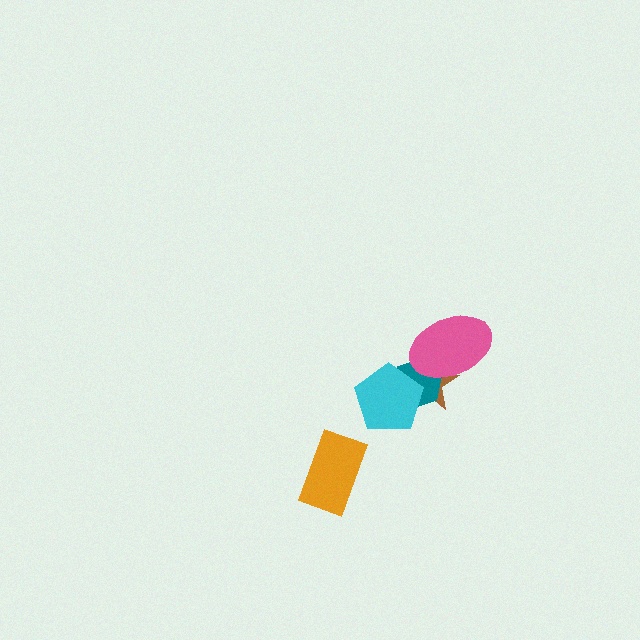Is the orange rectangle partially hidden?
No, no other shape covers it.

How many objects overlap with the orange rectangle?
0 objects overlap with the orange rectangle.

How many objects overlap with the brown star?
3 objects overlap with the brown star.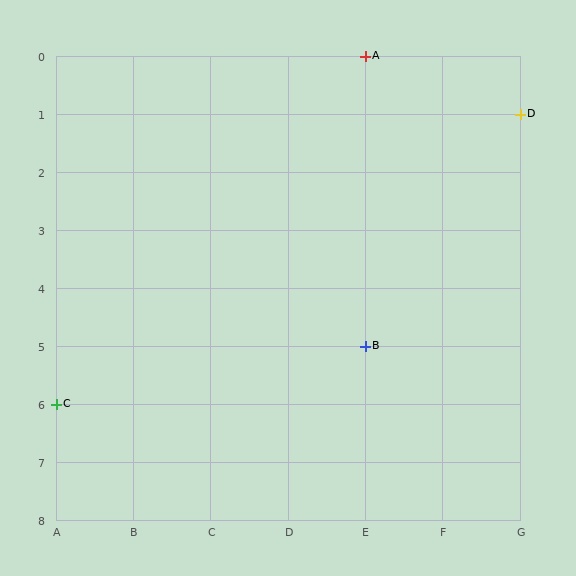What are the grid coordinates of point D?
Point D is at grid coordinates (G, 1).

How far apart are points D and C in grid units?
Points D and C are 6 columns and 5 rows apart (about 7.8 grid units diagonally).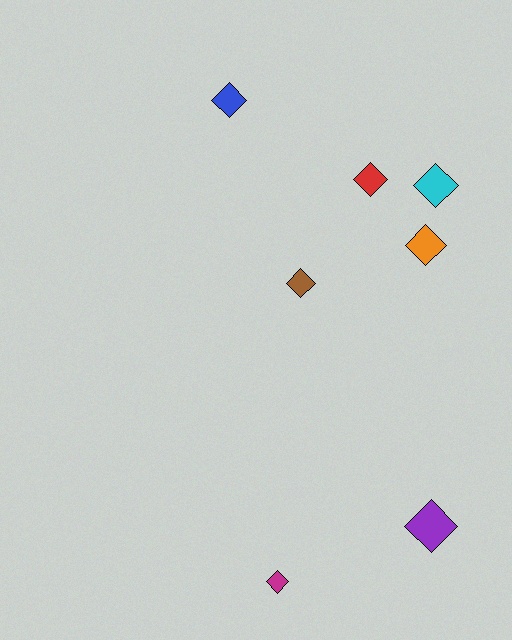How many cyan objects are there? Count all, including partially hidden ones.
There is 1 cyan object.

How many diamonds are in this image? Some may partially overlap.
There are 7 diamonds.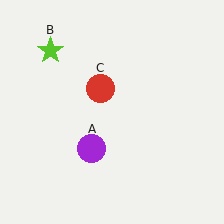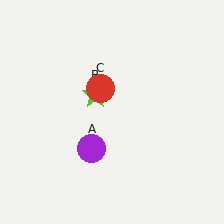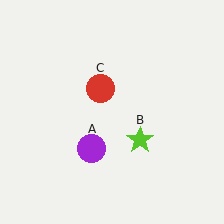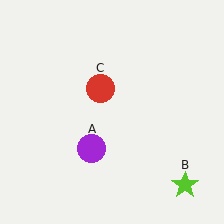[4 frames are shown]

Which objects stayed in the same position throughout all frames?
Purple circle (object A) and red circle (object C) remained stationary.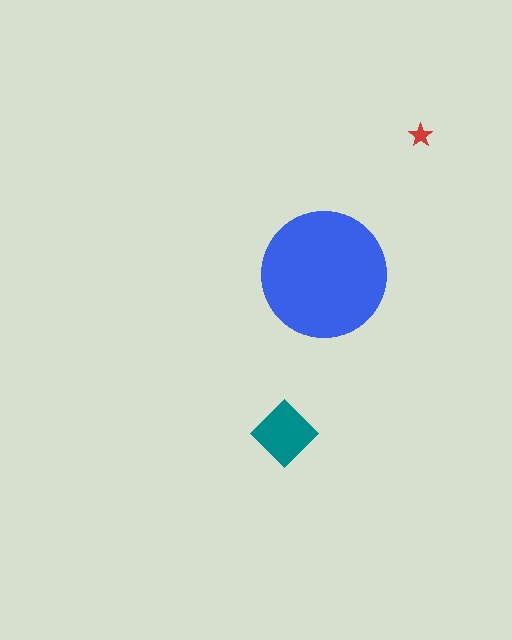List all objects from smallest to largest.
The red star, the teal diamond, the blue circle.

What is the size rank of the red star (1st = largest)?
3rd.